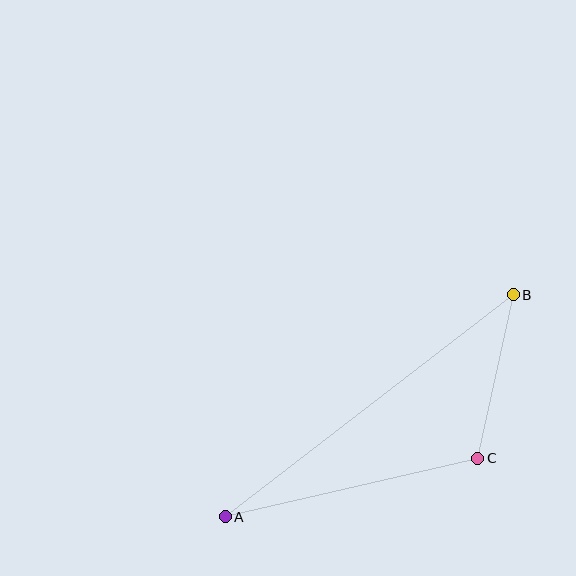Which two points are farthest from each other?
Points A and B are farthest from each other.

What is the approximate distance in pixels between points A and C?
The distance between A and C is approximately 259 pixels.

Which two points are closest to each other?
Points B and C are closest to each other.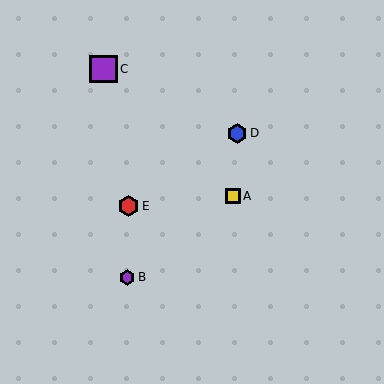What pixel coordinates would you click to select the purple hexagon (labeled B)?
Click at (127, 277) to select the purple hexagon B.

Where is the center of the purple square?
The center of the purple square is at (103, 69).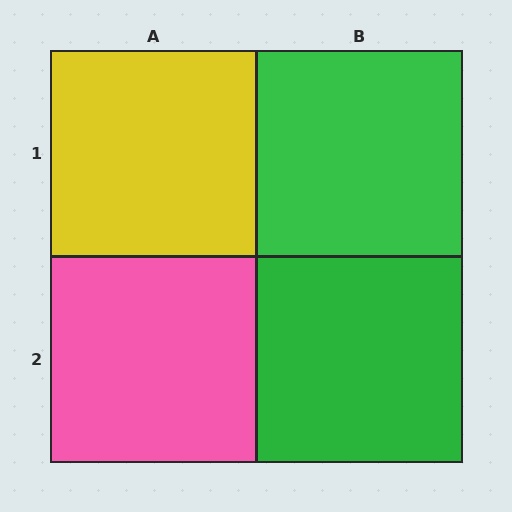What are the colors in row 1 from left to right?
Yellow, green.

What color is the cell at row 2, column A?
Pink.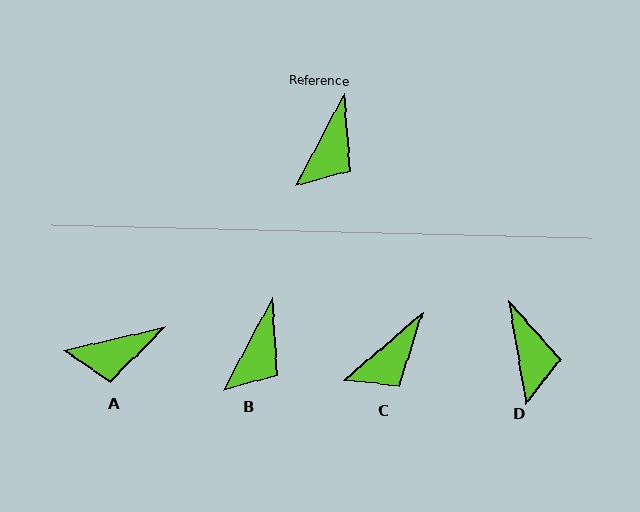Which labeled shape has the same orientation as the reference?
B.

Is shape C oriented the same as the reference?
No, it is off by about 21 degrees.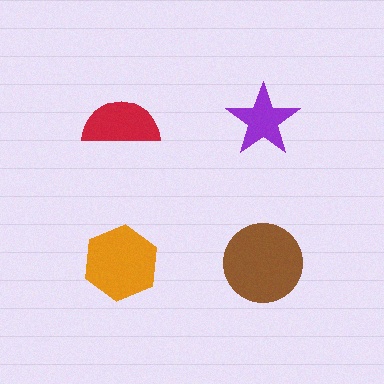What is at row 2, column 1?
An orange hexagon.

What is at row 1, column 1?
A red semicircle.